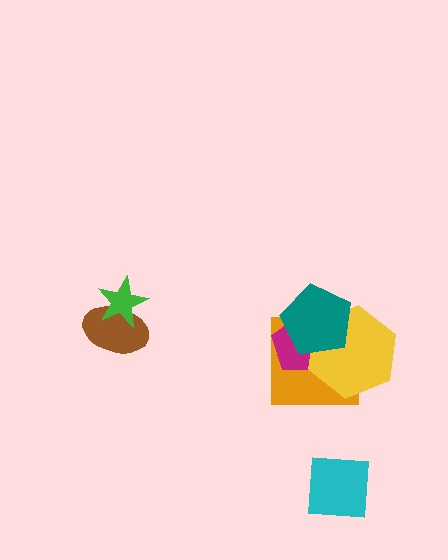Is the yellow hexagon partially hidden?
Yes, it is partially covered by another shape.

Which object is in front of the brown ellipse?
The green star is in front of the brown ellipse.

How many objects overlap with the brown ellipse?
1 object overlaps with the brown ellipse.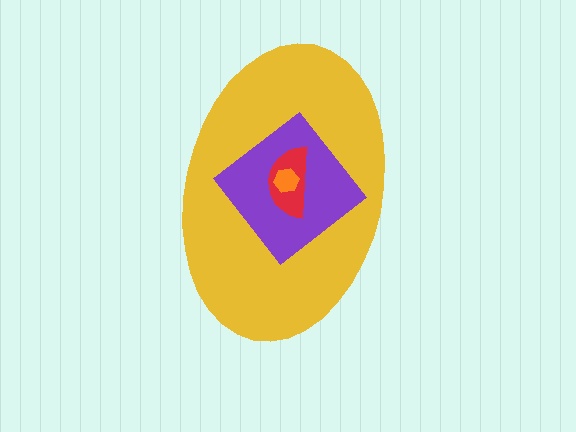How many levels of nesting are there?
4.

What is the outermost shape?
The yellow ellipse.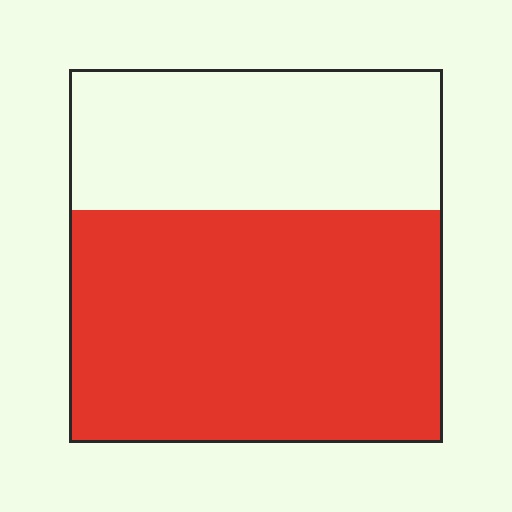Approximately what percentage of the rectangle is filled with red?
Approximately 60%.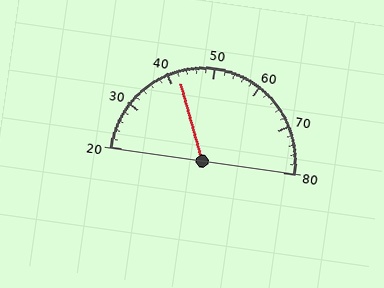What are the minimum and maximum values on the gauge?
The gauge ranges from 20 to 80.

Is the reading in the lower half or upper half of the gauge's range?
The reading is in the lower half of the range (20 to 80).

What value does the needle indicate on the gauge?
The needle indicates approximately 42.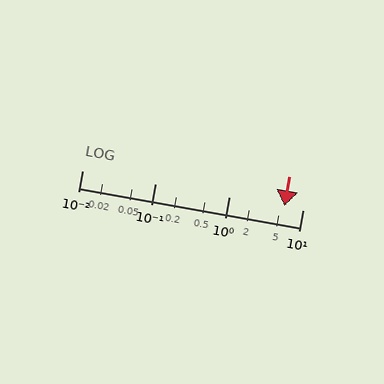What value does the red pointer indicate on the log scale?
The pointer indicates approximately 5.6.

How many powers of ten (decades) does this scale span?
The scale spans 3 decades, from 0.01 to 10.